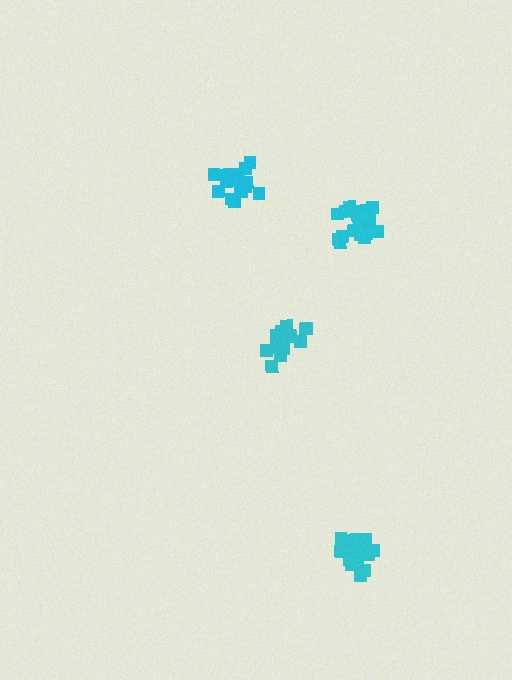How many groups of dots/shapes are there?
There are 4 groups.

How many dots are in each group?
Group 1: 18 dots, Group 2: 19 dots, Group 3: 18 dots, Group 4: 17 dots (72 total).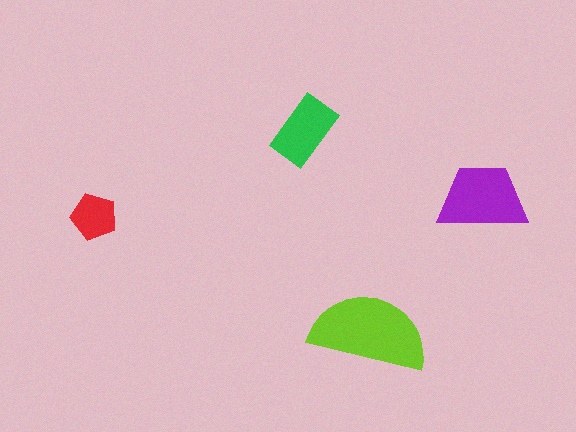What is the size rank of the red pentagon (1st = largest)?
4th.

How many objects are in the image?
There are 4 objects in the image.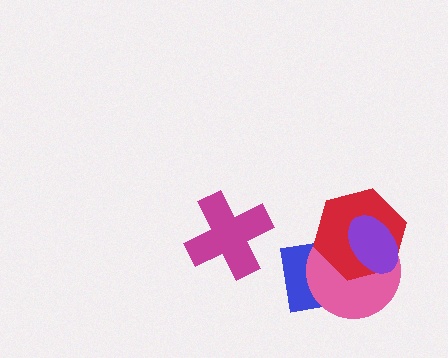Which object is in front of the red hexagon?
The purple ellipse is in front of the red hexagon.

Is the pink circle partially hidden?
Yes, it is partially covered by another shape.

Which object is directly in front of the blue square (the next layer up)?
The pink circle is directly in front of the blue square.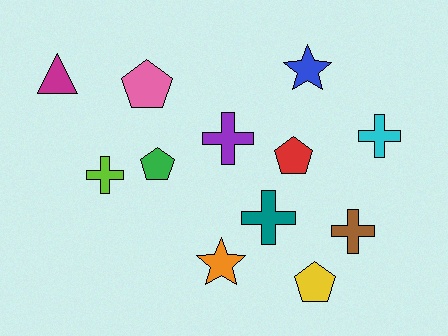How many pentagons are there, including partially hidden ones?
There are 4 pentagons.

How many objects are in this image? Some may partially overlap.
There are 12 objects.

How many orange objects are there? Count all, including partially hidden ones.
There is 1 orange object.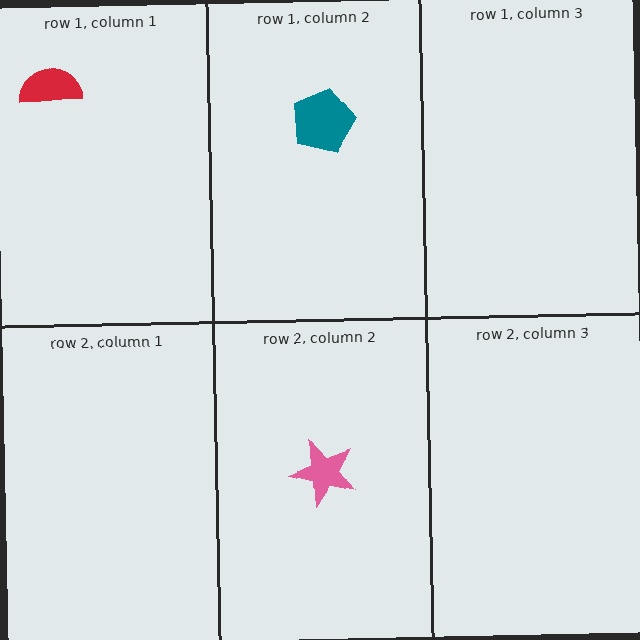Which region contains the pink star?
The row 2, column 2 region.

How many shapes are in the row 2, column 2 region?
1.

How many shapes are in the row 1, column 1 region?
1.